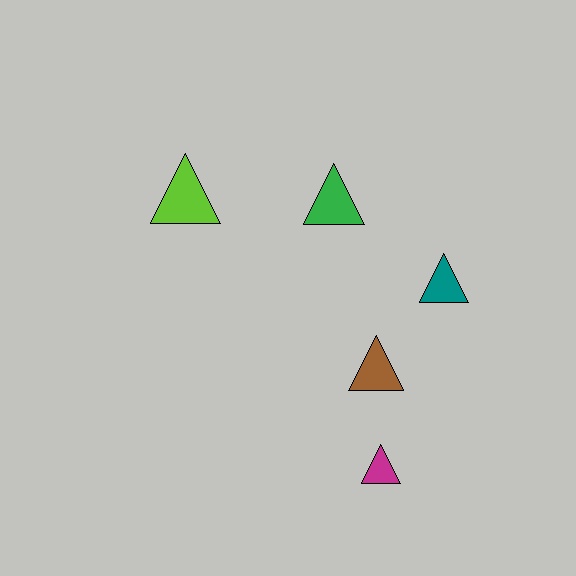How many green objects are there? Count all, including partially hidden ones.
There is 1 green object.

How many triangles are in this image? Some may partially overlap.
There are 5 triangles.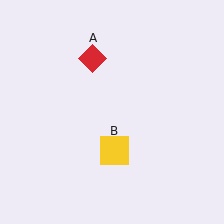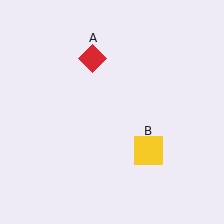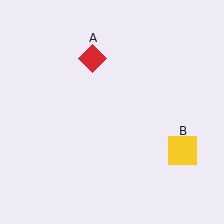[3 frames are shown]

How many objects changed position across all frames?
1 object changed position: yellow square (object B).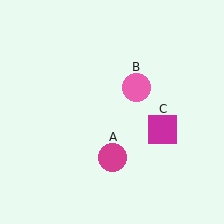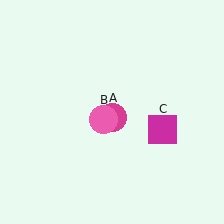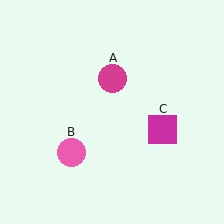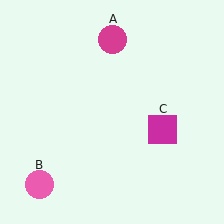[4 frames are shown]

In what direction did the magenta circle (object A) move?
The magenta circle (object A) moved up.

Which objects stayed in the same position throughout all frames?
Magenta square (object C) remained stationary.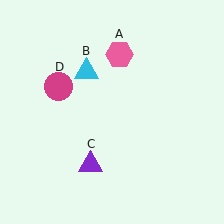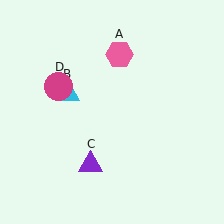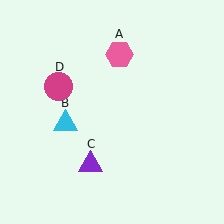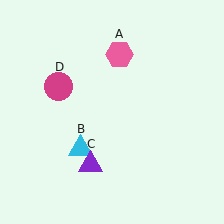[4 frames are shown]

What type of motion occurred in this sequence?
The cyan triangle (object B) rotated counterclockwise around the center of the scene.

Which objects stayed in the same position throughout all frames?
Pink hexagon (object A) and purple triangle (object C) and magenta circle (object D) remained stationary.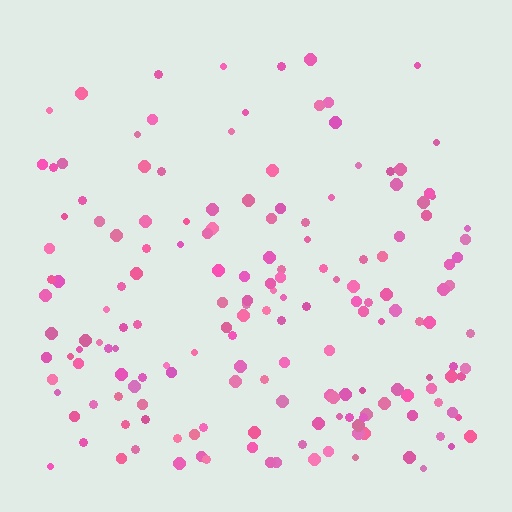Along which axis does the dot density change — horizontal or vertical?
Vertical.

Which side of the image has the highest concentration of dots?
The bottom.